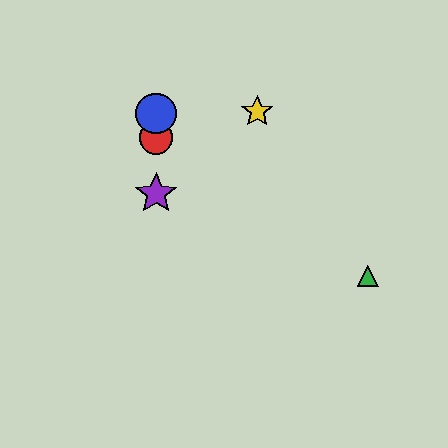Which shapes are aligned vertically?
The red circle, the blue circle, the purple star are aligned vertically.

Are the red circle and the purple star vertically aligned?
Yes, both are at x≈156.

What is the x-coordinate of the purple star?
The purple star is at x≈156.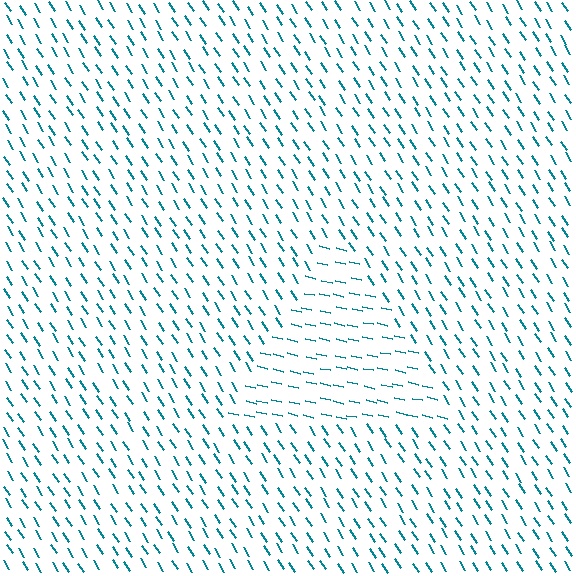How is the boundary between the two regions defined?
The boundary is defined purely by a change in line orientation (approximately 45 degrees difference). All lines are the same color and thickness.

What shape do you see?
I see a triangle.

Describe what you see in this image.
The image is filled with small teal line segments. A triangle region in the image has lines oriented differently from the surrounding lines, creating a visible texture boundary.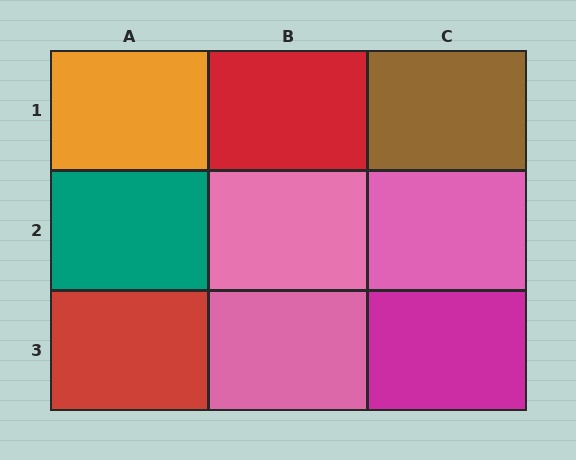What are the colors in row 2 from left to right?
Teal, pink, pink.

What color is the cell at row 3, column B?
Pink.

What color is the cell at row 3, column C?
Magenta.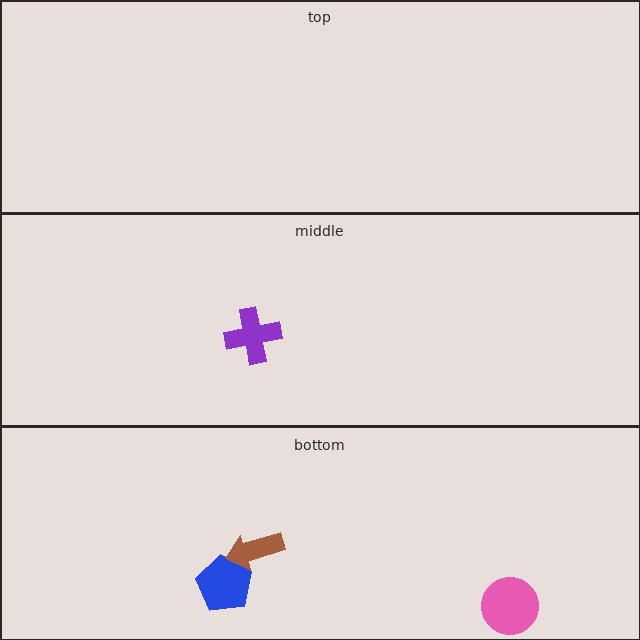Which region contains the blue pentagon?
The bottom region.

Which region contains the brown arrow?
The bottom region.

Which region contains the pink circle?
The bottom region.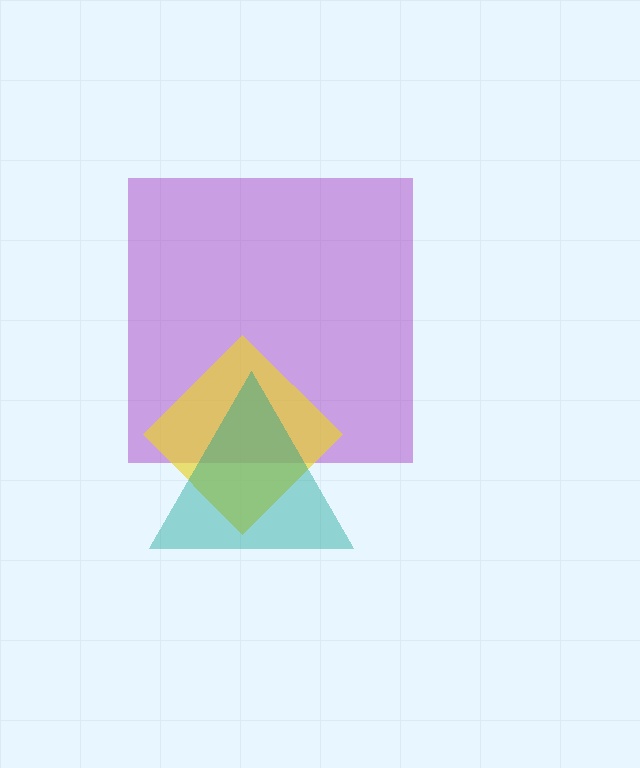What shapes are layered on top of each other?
The layered shapes are: a purple square, a yellow diamond, a teal triangle.